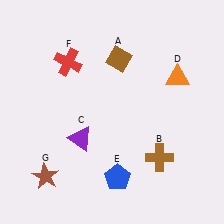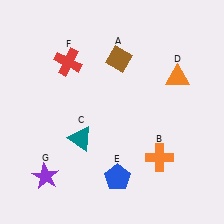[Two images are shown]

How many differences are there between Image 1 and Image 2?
There are 3 differences between the two images.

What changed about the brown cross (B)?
In Image 1, B is brown. In Image 2, it changed to orange.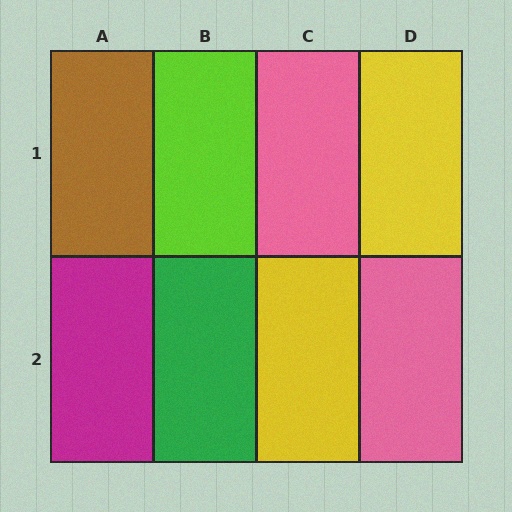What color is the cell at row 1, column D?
Yellow.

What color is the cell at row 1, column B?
Lime.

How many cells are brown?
1 cell is brown.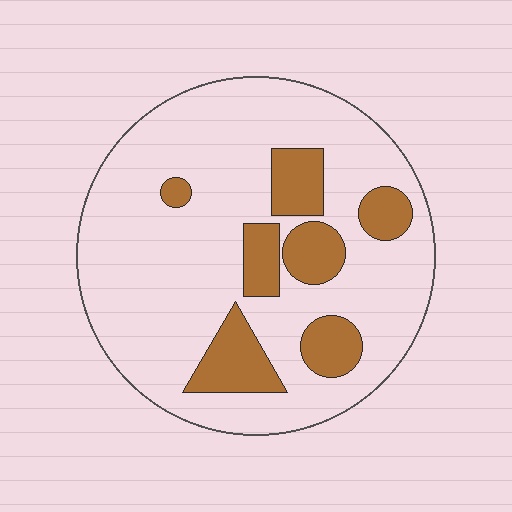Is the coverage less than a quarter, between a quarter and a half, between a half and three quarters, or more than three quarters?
Less than a quarter.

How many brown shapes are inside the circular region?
7.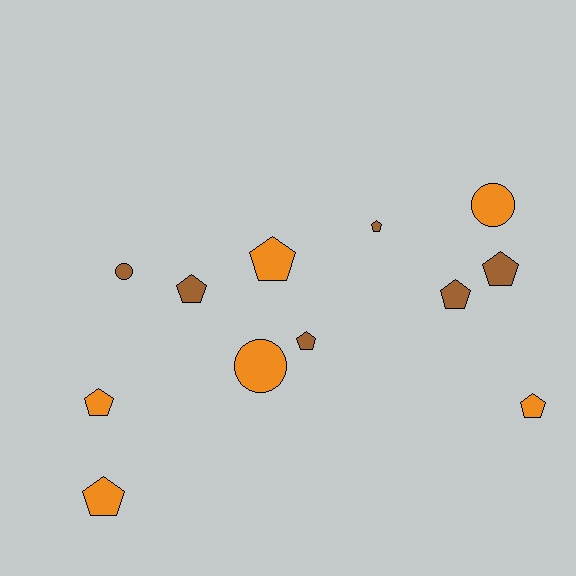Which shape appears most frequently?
Pentagon, with 9 objects.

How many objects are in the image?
There are 12 objects.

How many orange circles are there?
There are 2 orange circles.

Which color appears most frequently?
Orange, with 6 objects.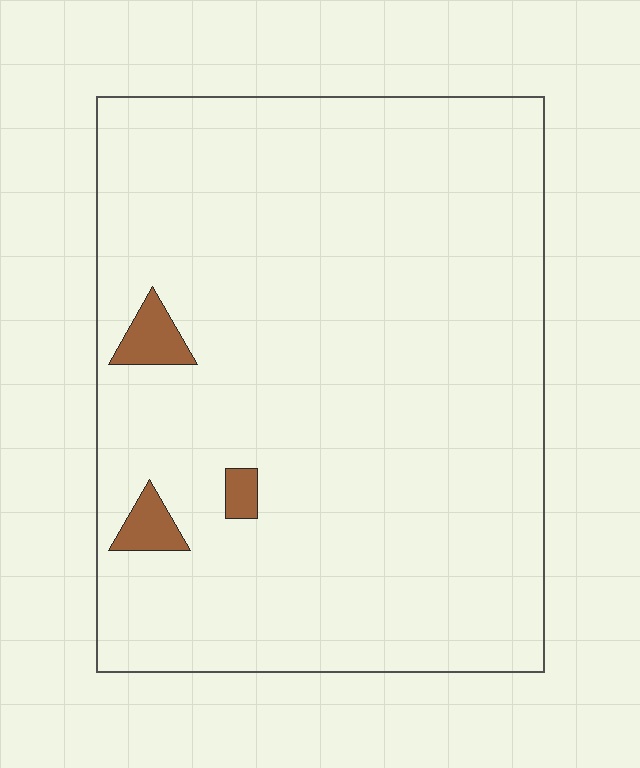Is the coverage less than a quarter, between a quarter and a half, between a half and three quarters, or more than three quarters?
Less than a quarter.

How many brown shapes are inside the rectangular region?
3.